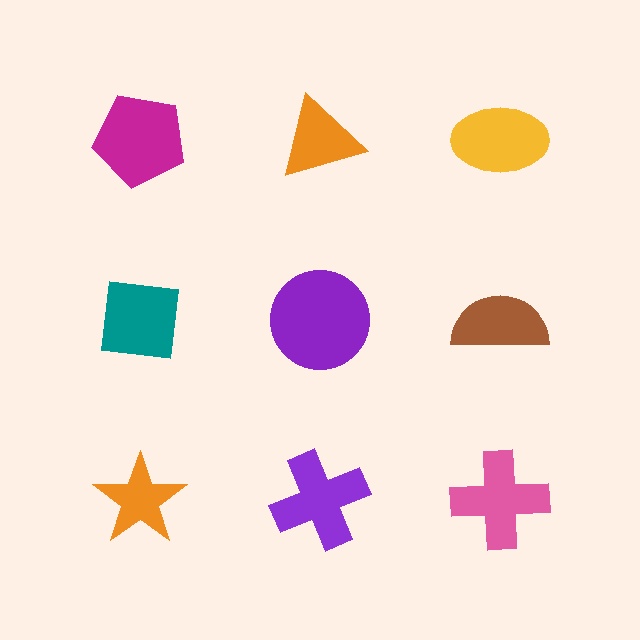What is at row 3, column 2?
A purple cross.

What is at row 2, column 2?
A purple circle.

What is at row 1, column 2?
An orange triangle.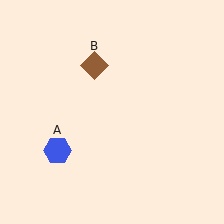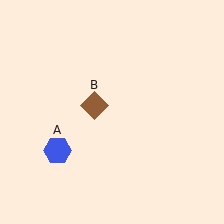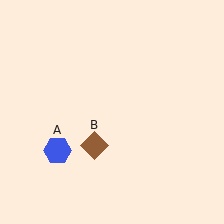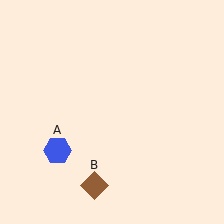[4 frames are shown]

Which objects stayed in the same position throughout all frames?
Blue hexagon (object A) remained stationary.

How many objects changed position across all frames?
1 object changed position: brown diamond (object B).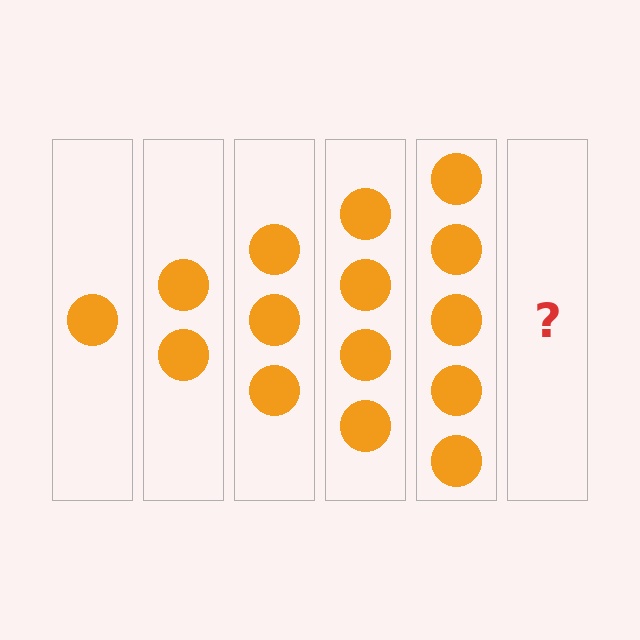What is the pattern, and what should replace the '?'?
The pattern is that each step adds one more circle. The '?' should be 6 circles.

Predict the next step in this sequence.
The next step is 6 circles.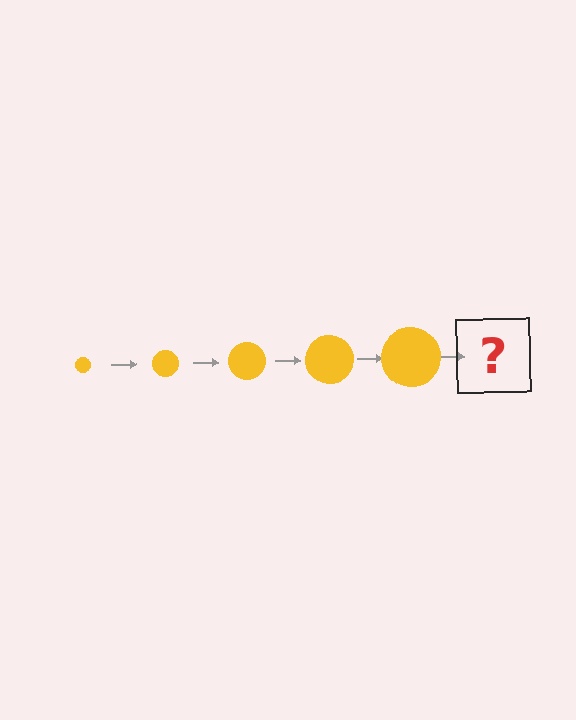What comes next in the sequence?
The next element should be a yellow circle, larger than the previous one.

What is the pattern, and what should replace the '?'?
The pattern is that the circle gets progressively larger each step. The '?' should be a yellow circle, larger than the previous one.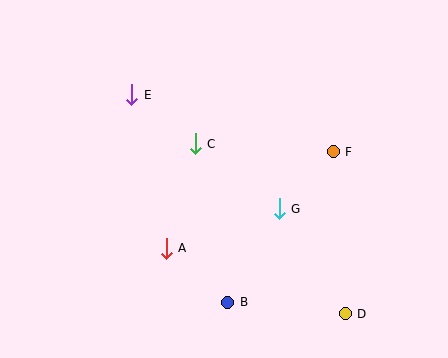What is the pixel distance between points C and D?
The distance between C and D is 227 pixels.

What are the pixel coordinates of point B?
Point B is at (228, 302).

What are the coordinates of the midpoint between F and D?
The midpoint between F and D is at (339, 233).